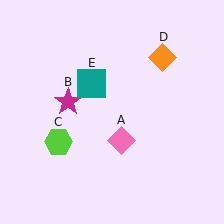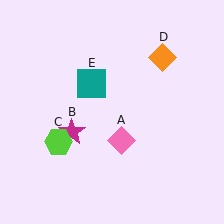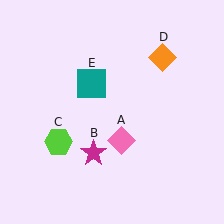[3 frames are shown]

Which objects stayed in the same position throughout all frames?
Pink diamond (object A) and lime hexagon (object C) and orange diamond (object D) and teal square (object E) remained stationary.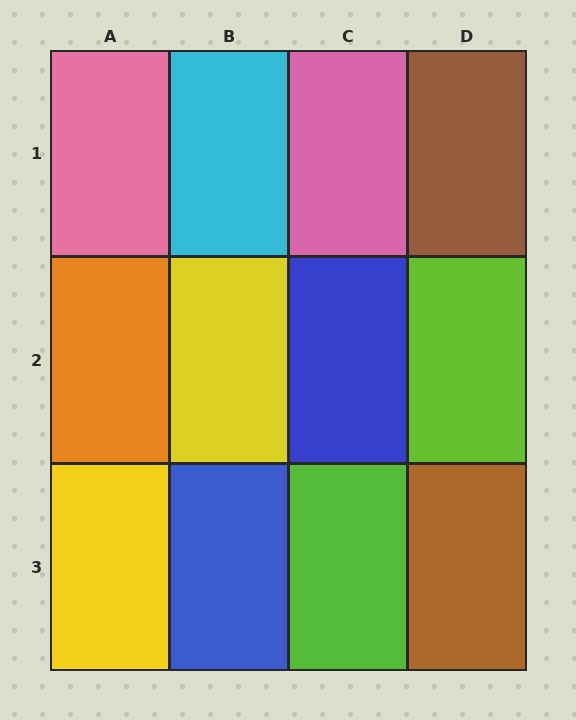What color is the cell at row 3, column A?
Yellow.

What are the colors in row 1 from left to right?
Pink, cyan, pink, brown.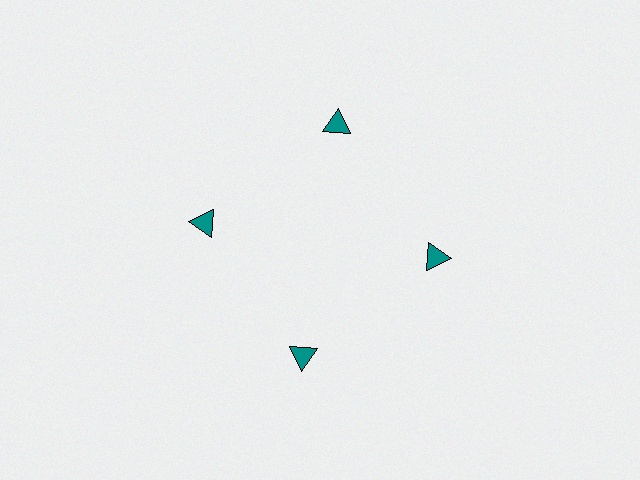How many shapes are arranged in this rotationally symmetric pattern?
There are 4 shapes, arranged in 4 groups of 1.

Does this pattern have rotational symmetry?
Yes, this pattern has 4-fold rotational symmetry. It looks the same after rotating 90 degrees around the center.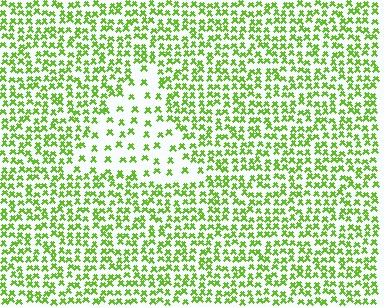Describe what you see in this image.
The image contains small lime elements arranged at two different densities. A triangle-shaped region is visible where the elements are less densely packed than the surrounding area.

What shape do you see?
I see a triangle.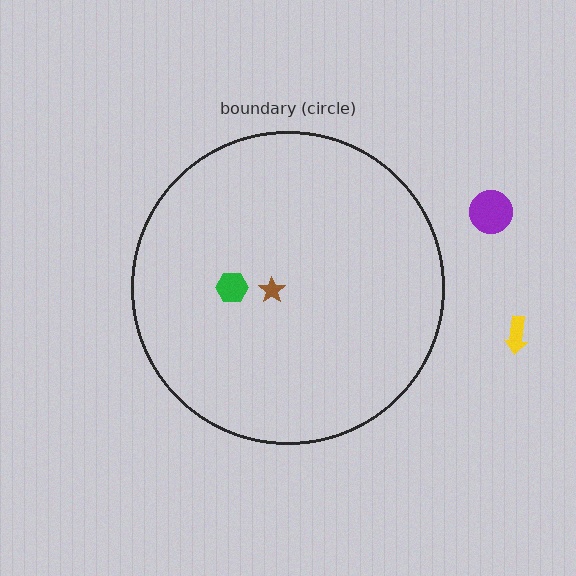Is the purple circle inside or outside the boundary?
Outside.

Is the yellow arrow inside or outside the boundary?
Outside.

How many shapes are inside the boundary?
2 inside, 2 outside.